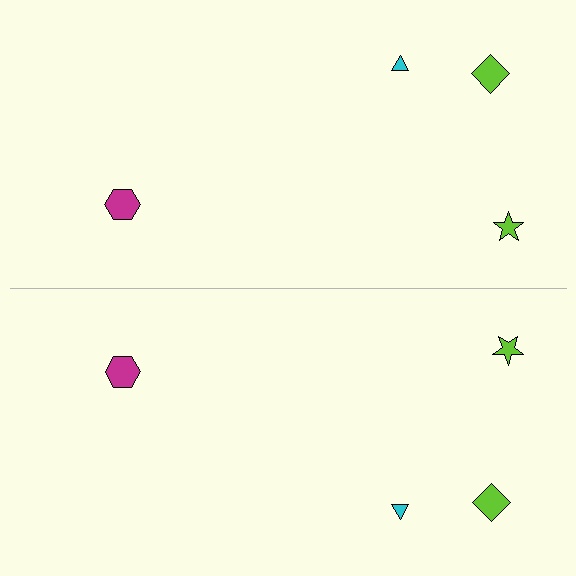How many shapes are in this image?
There are 8 shapes in this image.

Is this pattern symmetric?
Yes, this pattern has bilateral (reflection) symmetry.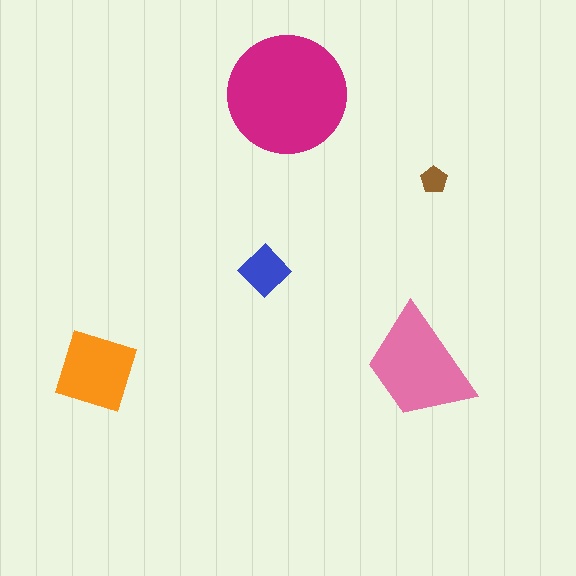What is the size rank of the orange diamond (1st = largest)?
3rd.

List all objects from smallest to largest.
The brown pentagon, the blue diamond, the orange diamond, the pink trapezoid, the magenta circle.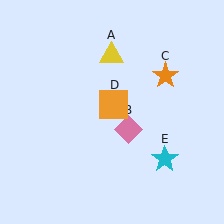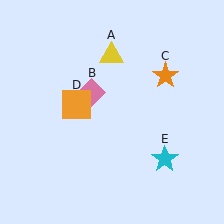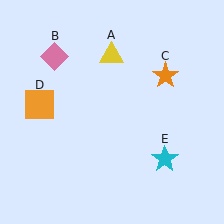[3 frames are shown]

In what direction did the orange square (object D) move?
The orange square (object D) moved left.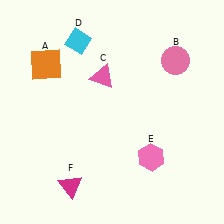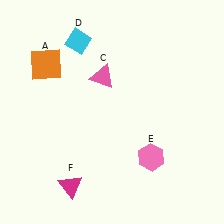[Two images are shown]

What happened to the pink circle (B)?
The pink circle (B) was removed in Image 2. It was in the top-right area of Image 1.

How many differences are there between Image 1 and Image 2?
There is 1 difference between the two images.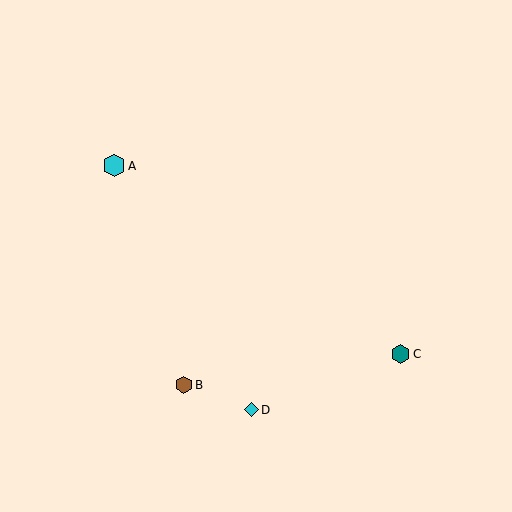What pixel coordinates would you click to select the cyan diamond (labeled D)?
Click at (251, 410) to select the cyan diamond D.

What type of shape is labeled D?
Shape D is a cyan diamond.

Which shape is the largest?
The cyan hexagon (labeled A) is the largest.